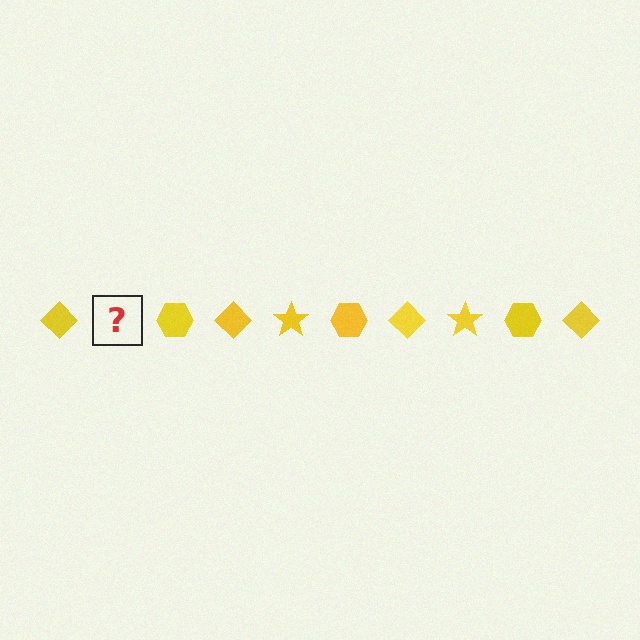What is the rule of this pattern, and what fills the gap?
The rule is that the pattern cycles through diamond, star, hexagon shapes in yellow. The gap should be filled with a yellow star.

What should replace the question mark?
The question mark should be replaced with a yellow star.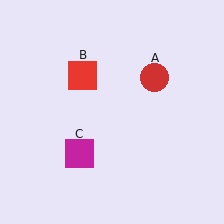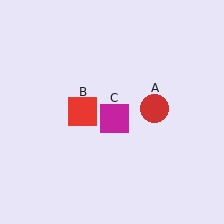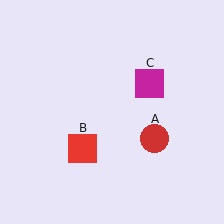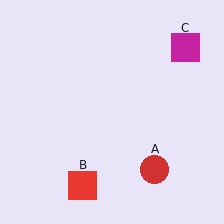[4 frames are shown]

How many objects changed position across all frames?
3 objects changed position: red circle (object A), red square (object B), magenta square (object C).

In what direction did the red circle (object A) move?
The red circle (object A) moved down.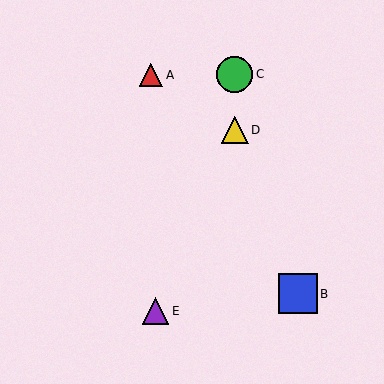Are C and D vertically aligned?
Yes, both are at x≈235.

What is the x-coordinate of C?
Object C is at x≈235.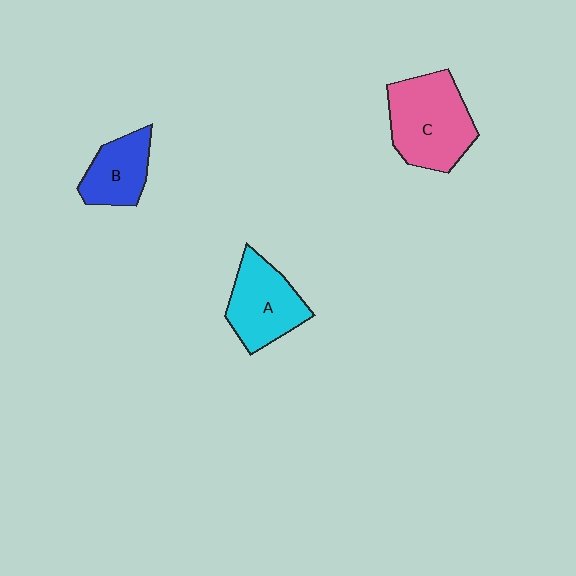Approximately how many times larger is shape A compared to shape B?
Approximately 1.3 times.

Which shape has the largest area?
Shape C (pink).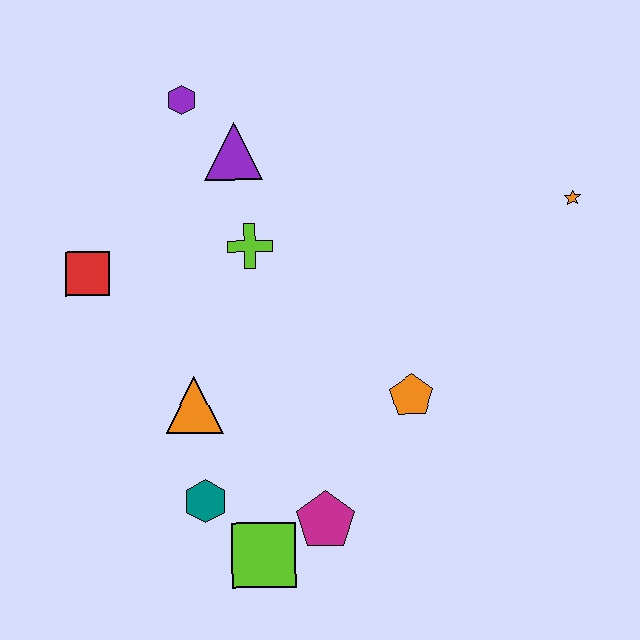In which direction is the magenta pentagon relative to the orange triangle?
The magenta pentagon is to the right of the orange triangle.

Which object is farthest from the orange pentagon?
The purple hexagon is farthest from the orange pentagon.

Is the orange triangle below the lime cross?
Yes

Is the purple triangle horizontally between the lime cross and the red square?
Yes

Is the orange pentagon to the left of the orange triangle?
No